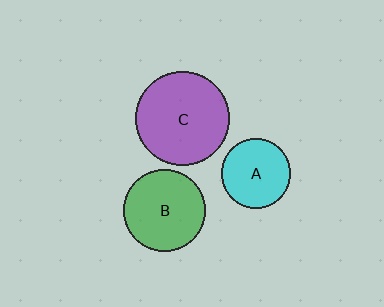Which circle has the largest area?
Circle C (purple).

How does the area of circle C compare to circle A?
Approximately 1.8 times.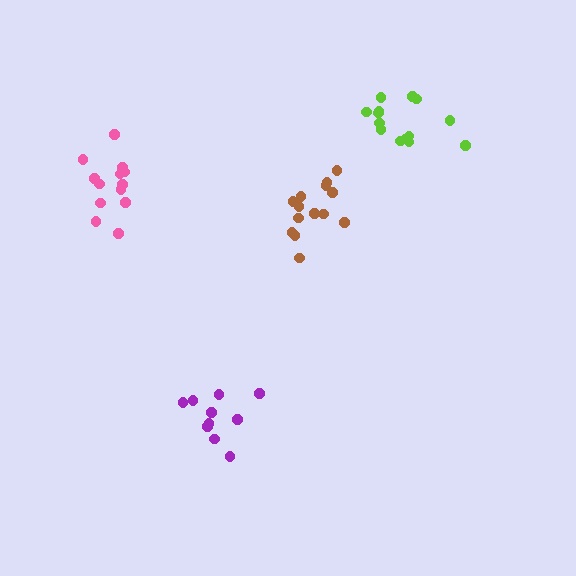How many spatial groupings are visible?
There are 4 spatial groupings.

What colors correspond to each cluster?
The clusters are colored: brown, lime, pink, purple.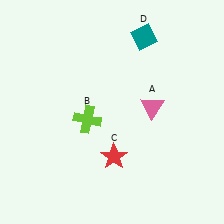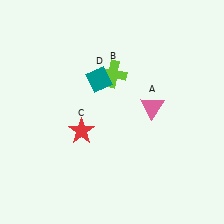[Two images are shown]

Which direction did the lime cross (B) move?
The lime cross (B) moved up.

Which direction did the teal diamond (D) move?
The teal diamond (D) moved left.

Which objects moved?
The objects that moved are: the lime cross (B), the red star (C), the teal diamond (D).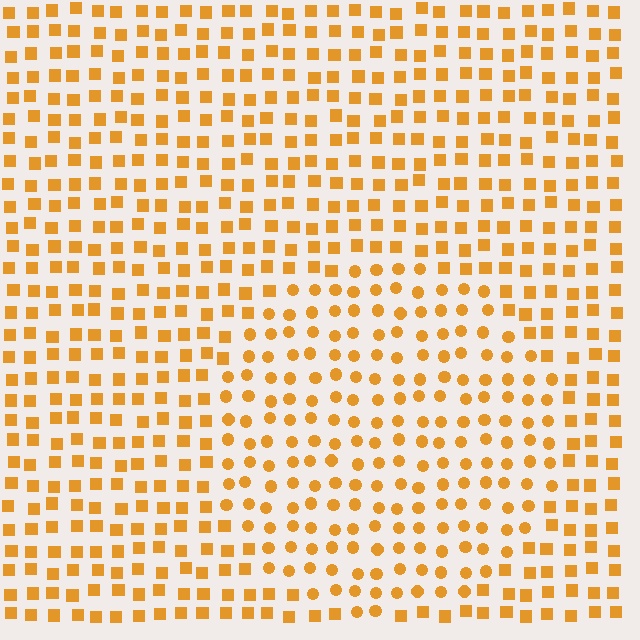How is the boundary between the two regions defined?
The boundary is defined by a change in element shape: circles inside vs. squares outside. All elements share the same color and spacing.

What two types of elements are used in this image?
The image uses circles inside the circle region and squares outside it.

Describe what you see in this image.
The image is filled with small orange elements arranged in a uniform grid. A circle-shaped region contains circles, while the surrounding area contains squares. The boundary is defined purely by the change in element shape.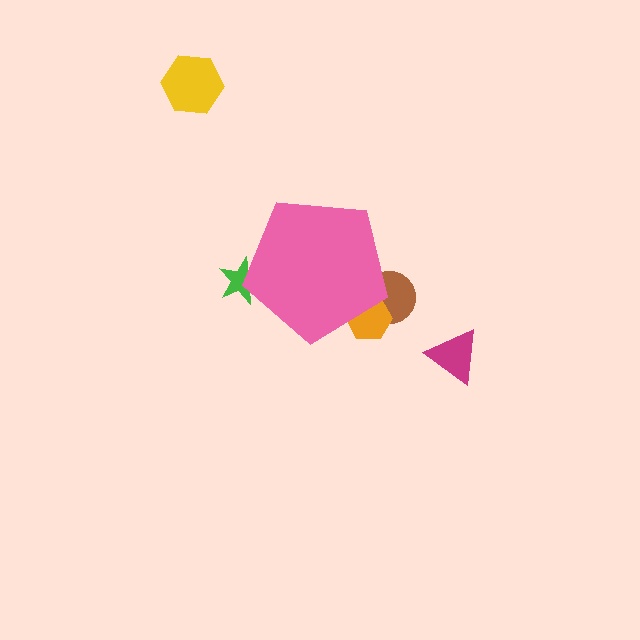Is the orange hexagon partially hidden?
Yes, the orange hexagon is partially hidden behind the pink pentagon.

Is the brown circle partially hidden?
Yes, the brown circle is partially hidden behind the pink pentagon.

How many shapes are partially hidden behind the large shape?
3 shapes are partially hidden.